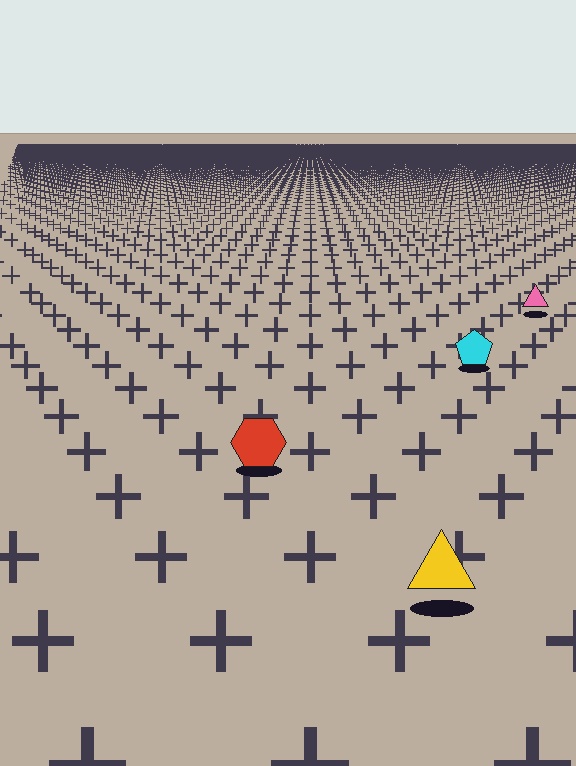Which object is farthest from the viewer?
The pink triangle is farthest from the viewer. It appears smaller and the ground texture around it is denser.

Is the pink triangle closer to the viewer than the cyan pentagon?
No. The cyan pentagon is closer — you can tell from the texture gradient: the ground texture is coarser near it.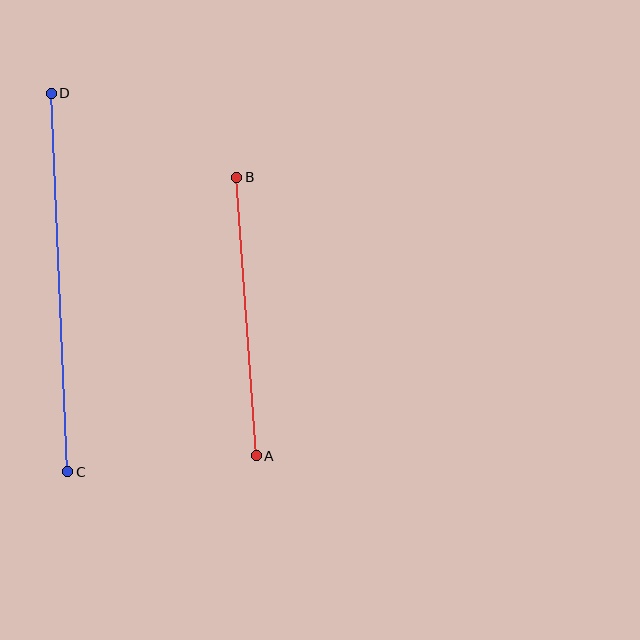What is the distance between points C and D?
The distance is approximately 379 pixels.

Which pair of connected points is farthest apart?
Points C and D are farthest apart.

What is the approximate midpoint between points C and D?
The midpoint is at approximately (60, 282) pixels.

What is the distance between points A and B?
The distance is approximately 279 pixels.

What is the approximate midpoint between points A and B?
The midpoint is at approximately (247, 317) pixels.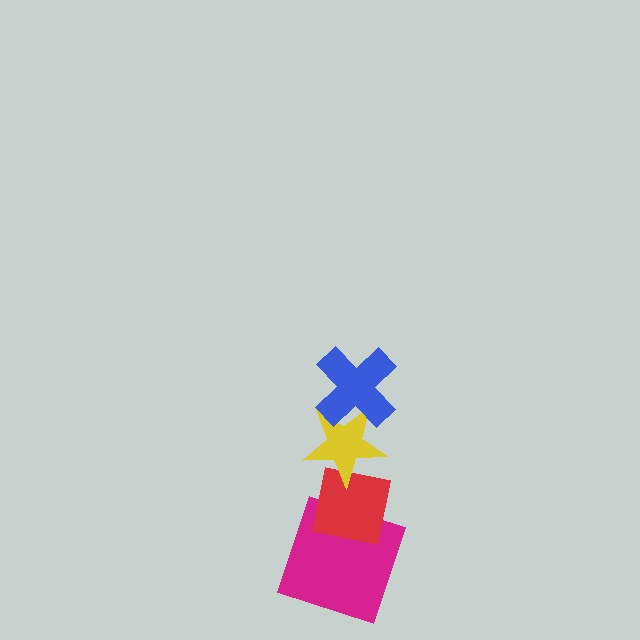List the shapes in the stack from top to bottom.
From top to bottom: the blue cross, the yellow star, the red square, the magenta square.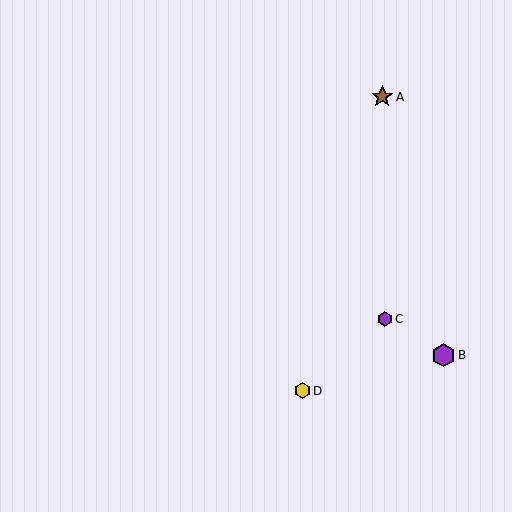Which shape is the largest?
The purple hexagon (labeled B) is the largest.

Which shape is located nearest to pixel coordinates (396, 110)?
The brown star (labeled A) at (382, 97) is nearest to that location.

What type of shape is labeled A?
Shape A is a brown star.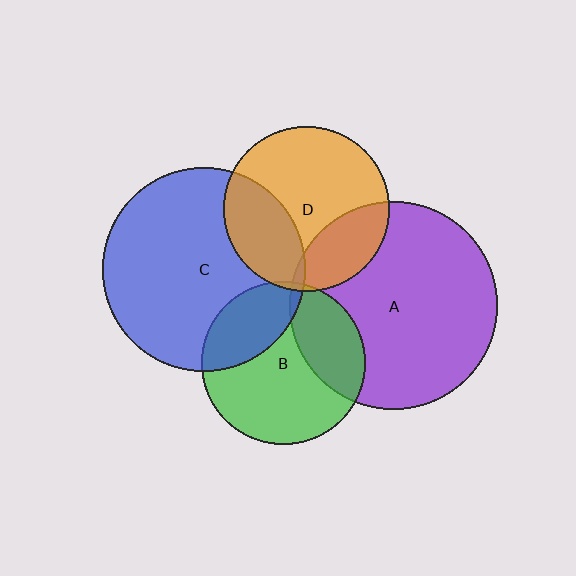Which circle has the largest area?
Circle A (purple).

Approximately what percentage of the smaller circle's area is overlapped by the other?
Approximately 5%.